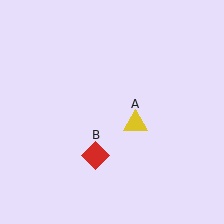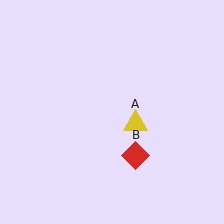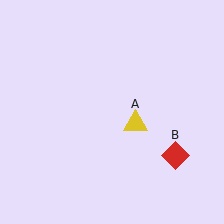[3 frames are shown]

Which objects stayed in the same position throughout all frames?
Yellow triangle (object A) remained stationary.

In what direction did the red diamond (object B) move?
The red diamond (object B) moved right.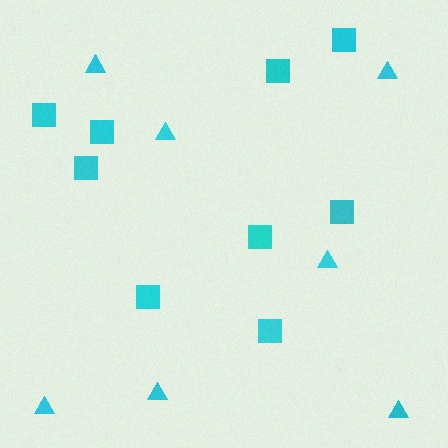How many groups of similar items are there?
There are 2 groups: one group of squares (9) and one group of triangles (7).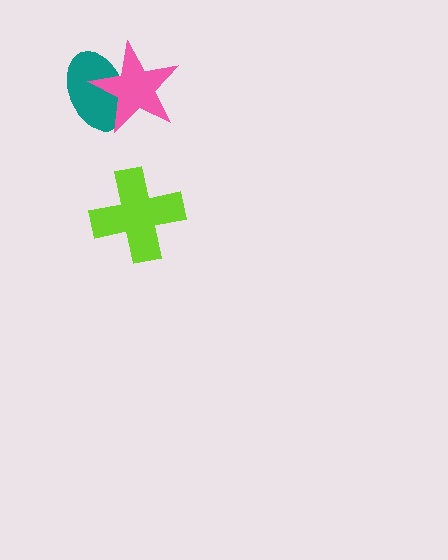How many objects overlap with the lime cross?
0 objects overlap with the lime cross.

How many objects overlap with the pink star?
1 object overlaps with the pink star.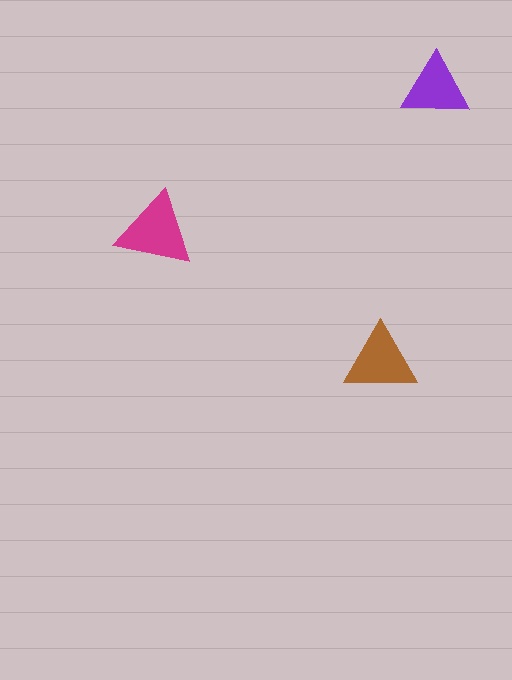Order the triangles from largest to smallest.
the magenta one, the brown one, the purple one.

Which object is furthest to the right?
The purple triangle is rightmost.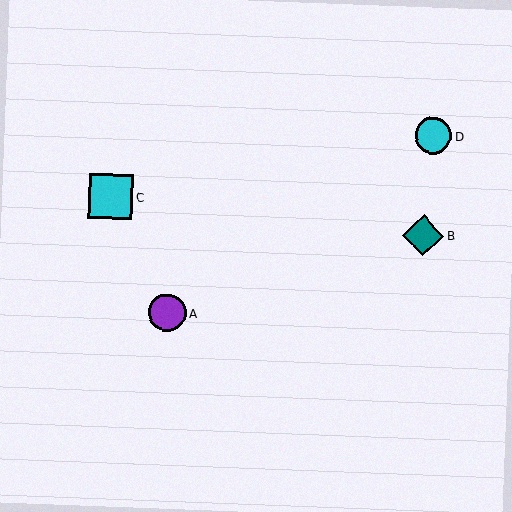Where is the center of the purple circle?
The center of the purple circle is at (167, 313).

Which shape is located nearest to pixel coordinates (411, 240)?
The teal diamond (labeled B) at (423, 235) is nearest to that location.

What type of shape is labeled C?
Shape C is a cyan square.